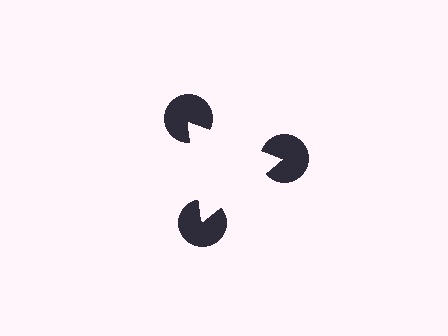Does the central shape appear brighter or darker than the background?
It typically appears slightly brighter than the background, even though no actual brightness change is drawn.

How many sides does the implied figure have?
3 sides.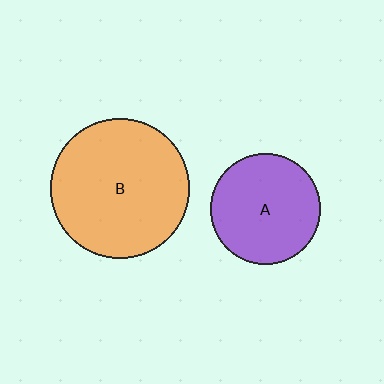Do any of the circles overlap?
No, none of the circles overlap.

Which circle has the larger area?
Circle B (orange).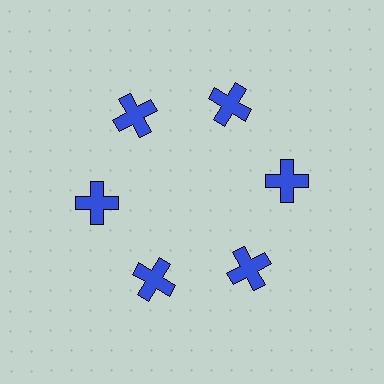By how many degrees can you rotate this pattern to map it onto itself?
The pattern maps onto itself every 60 degrees of rotation.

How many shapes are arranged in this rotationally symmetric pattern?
There are 6 shapes, arranged in 6 groups of 1.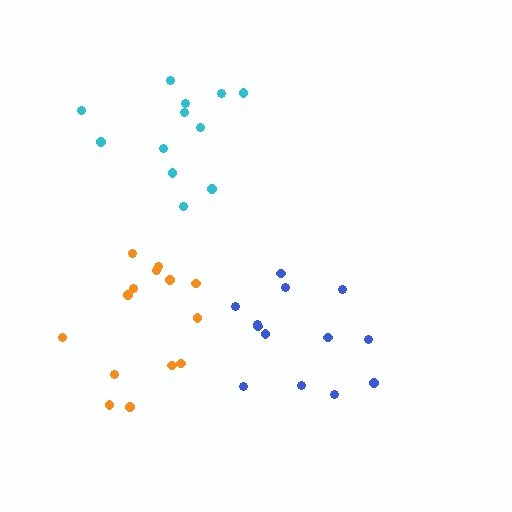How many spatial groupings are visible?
There are 3 spatial groupings.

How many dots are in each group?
Group 1: 13 dots, Group 2: 14 dots, Group 3: 12 dots (39 total).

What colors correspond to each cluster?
The clusters are colored: blue, orange, cyan.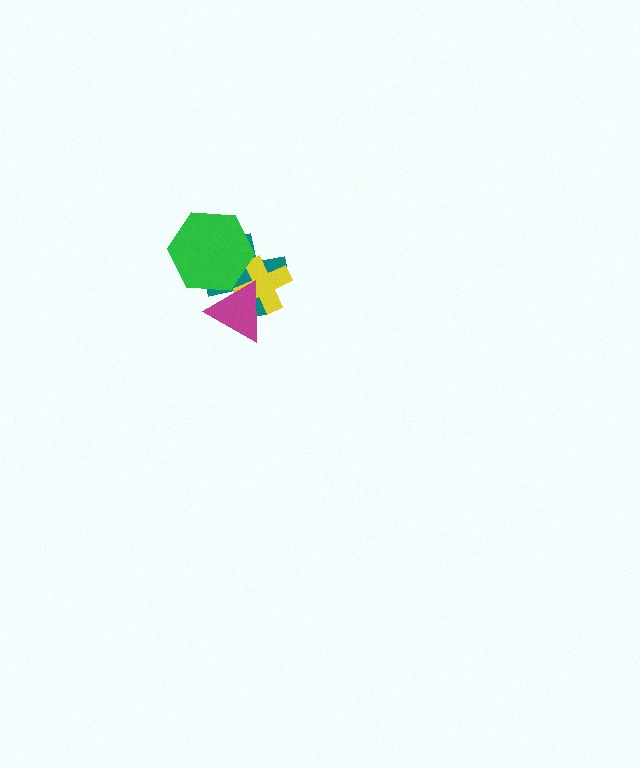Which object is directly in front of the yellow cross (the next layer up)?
The magenta triangle is directly in front of the yellow cross.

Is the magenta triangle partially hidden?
Yes, it is partially covered by another shape.